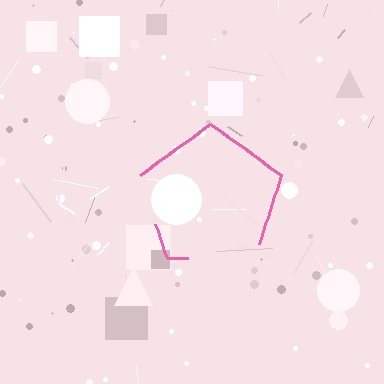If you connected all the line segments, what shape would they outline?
They would outline a pentagon.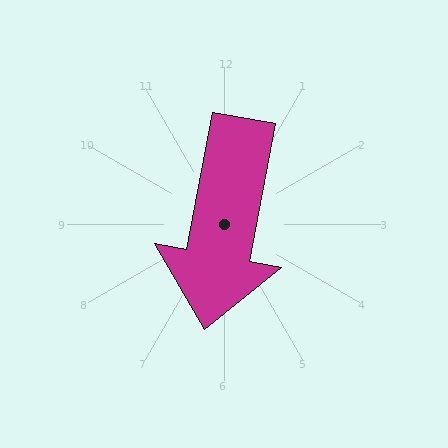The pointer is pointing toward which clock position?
Roughly 6 o'clock.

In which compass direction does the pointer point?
South.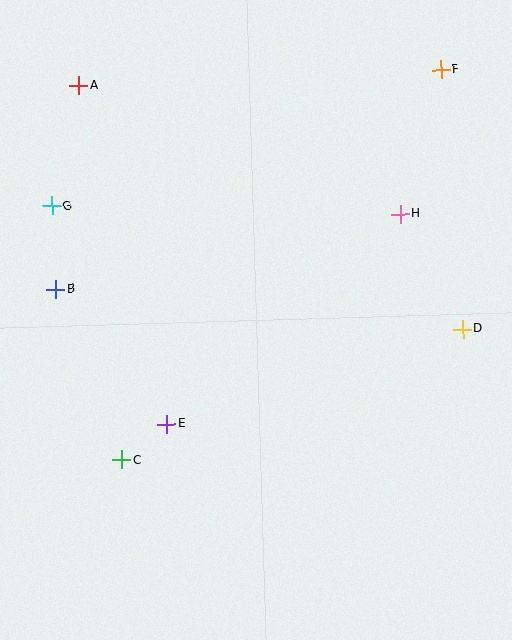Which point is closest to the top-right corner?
Point F is closest to the top-right corner.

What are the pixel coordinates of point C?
Point C is at (122, 460).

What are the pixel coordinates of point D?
Point D is at (463, 329).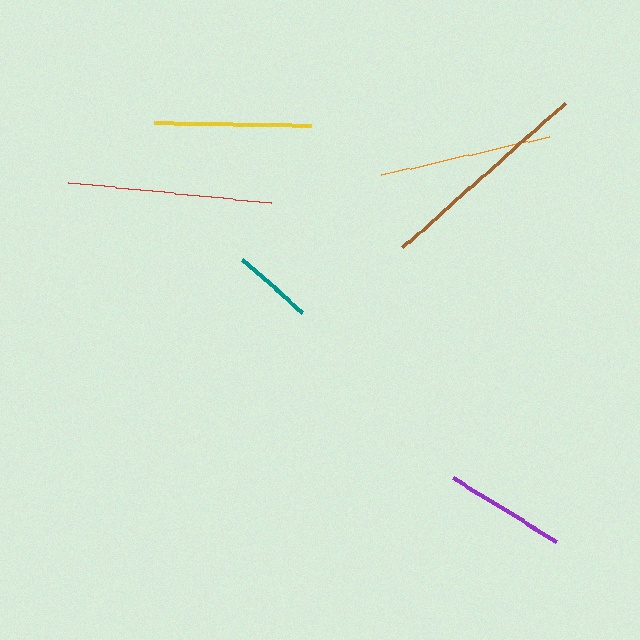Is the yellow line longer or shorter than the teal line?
The yellow line is longer than the teal line.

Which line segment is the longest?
The brown line is the longest at approximately 217 pixels.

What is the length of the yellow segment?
The yellow segment is approximately 157 pixels long.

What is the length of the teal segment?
The teal segment is approximately 80 pixels long.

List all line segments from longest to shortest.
From longest to shortest: brown, red, orange, yellow, purple, teal.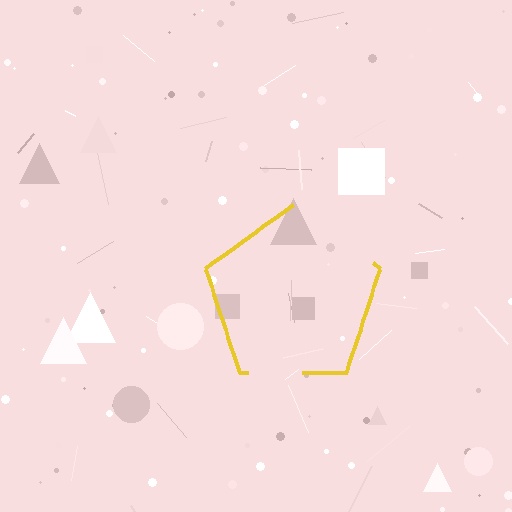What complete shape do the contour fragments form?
The contour fragments form a pentagon.